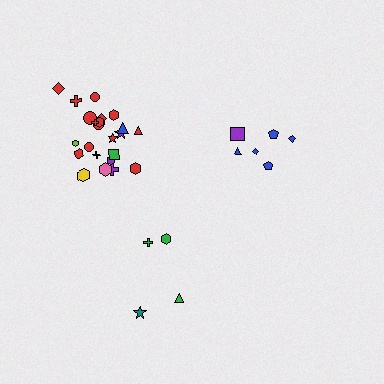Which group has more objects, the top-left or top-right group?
The top-left group.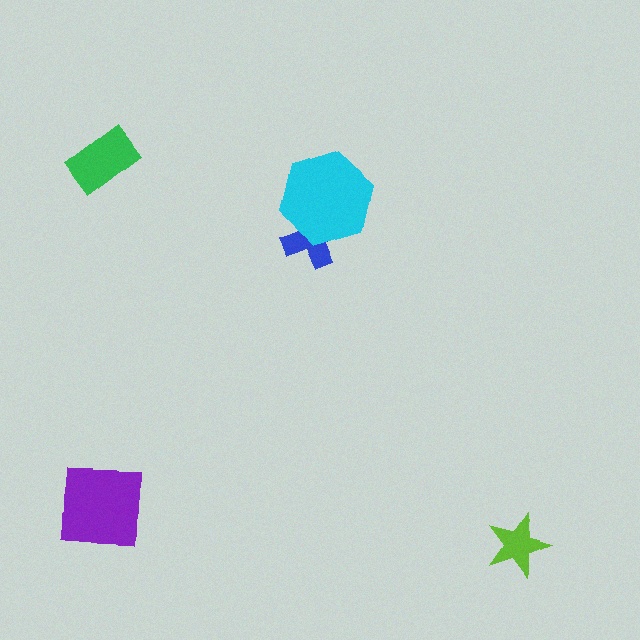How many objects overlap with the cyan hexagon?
1 object overlaps with the cyan hexagon.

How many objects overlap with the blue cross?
1 object overlaps with the blue cross.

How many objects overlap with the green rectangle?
0 objects overlap with the green rectangle.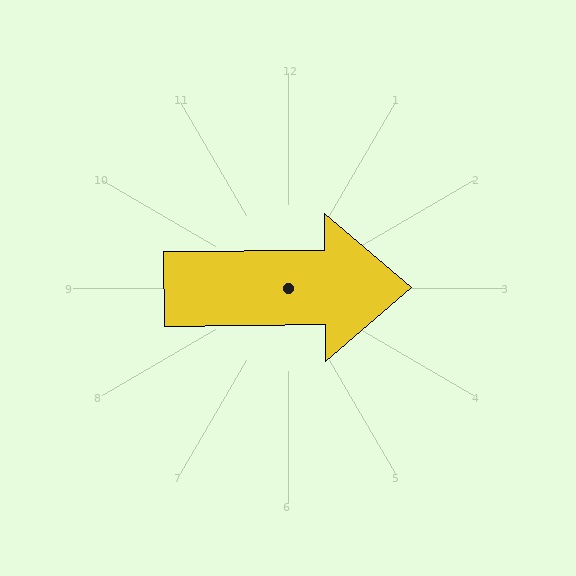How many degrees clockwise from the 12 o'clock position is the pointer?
Approximately 90 degrees.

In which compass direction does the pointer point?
East.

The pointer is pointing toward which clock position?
Roughly 3 o'clock.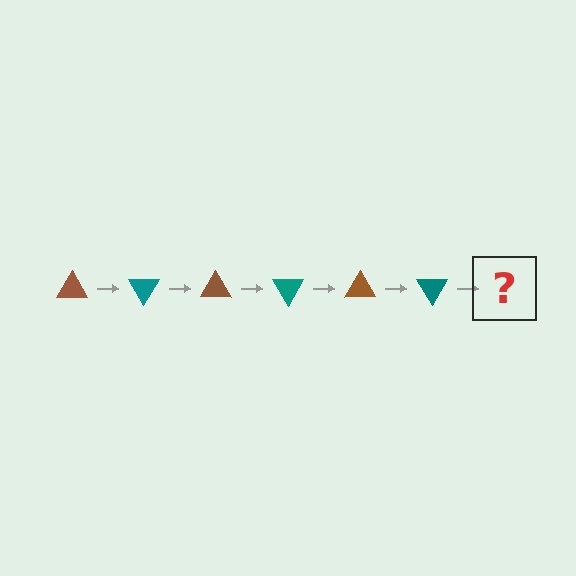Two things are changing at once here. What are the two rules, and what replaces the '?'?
The two rules are that it rotates 60 degrees each step and the color cycles through brown and teal. The '?' should be a brown triangle, rotated 360 degrees from the start.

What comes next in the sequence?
The next element should be a brown triangle, rotated 360 degrees from the start.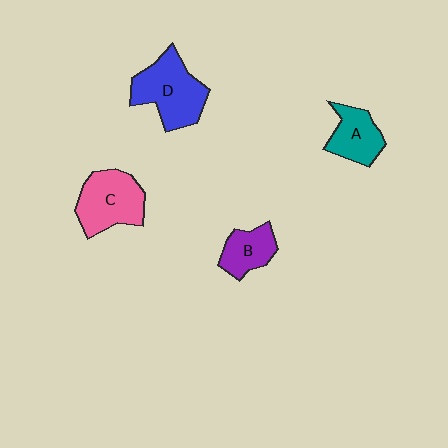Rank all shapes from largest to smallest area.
From largest to smallest: D (blue), C (pink), A (teal), B (purple).